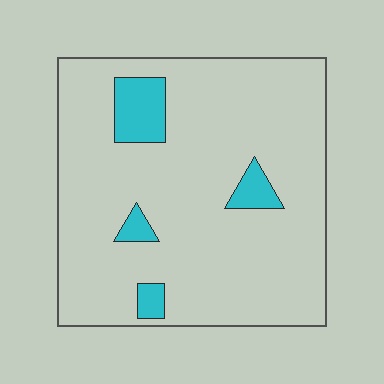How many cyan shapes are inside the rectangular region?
4.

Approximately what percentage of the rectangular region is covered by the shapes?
Approximately 10%.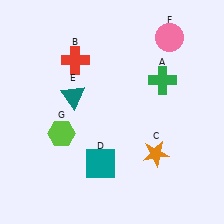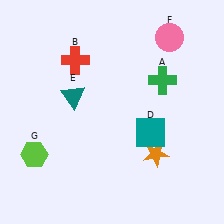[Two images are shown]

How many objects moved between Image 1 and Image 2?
2 objects moved between the two images.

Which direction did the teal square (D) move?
The teal square (D) moved right.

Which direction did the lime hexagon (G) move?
The lime hexagon (G) moved left.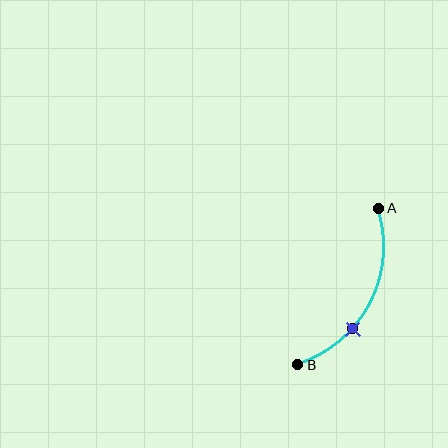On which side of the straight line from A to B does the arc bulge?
The arc bulges to the right of the straight line connecting A and B.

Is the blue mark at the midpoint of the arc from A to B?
No. The blue mark lies on the arc but is closer to endpoint B. The arc midpoint would be at the point on the curve equidistant along the arc from both A and B.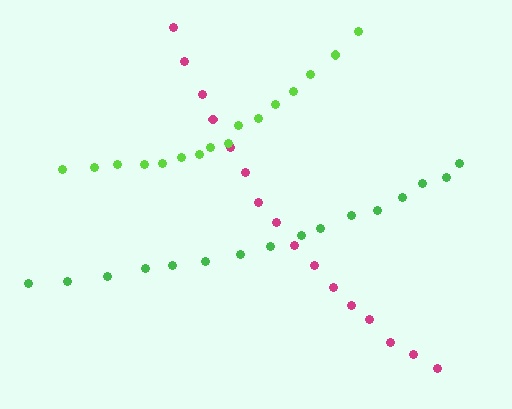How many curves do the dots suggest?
There are 3 distinct paths.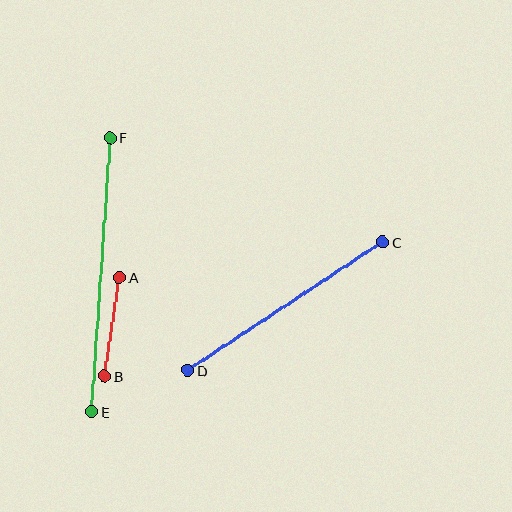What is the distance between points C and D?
The distance is approximately 234 pixels.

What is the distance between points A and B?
The distance is approximately 100 pixels.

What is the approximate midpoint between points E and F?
The midpoint is at approximately (101, 275) pixels.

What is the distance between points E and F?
The distance is approximately 275 pixels.